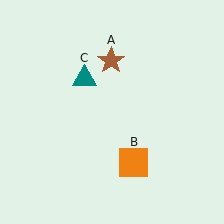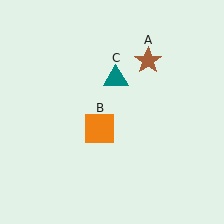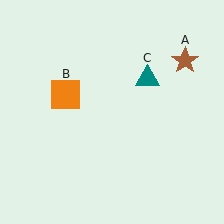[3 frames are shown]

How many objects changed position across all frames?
3 objects changed position: brown star (object A), orange square (object B), teal triangle (object C).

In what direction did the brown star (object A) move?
The brown star (object A) moved right.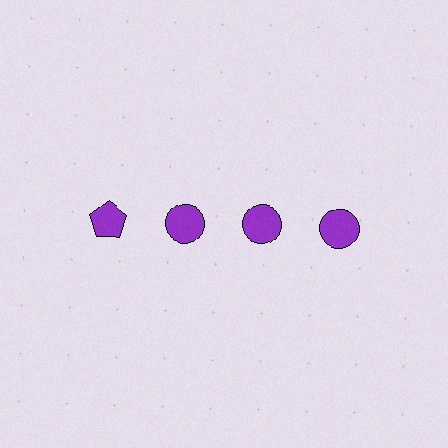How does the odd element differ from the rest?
It has a different shape: pentagon instead of circle.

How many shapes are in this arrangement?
There are 4 shapes arranged in a grid pattern.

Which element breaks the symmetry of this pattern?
The purple pentagon in the top row, leftmost column breaks the symmetry. All other shapes are purple circles.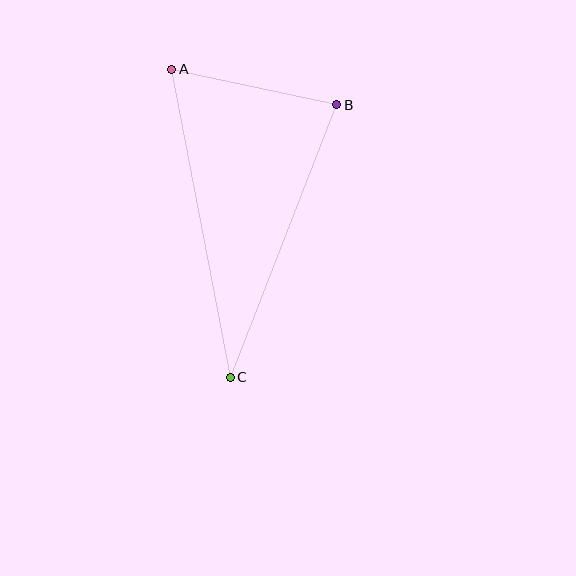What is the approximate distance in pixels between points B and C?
The distance between B and C is approximately 292 pixels.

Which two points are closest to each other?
Points A and B are closest to each other.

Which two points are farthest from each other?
Points A and C are farthest from each other.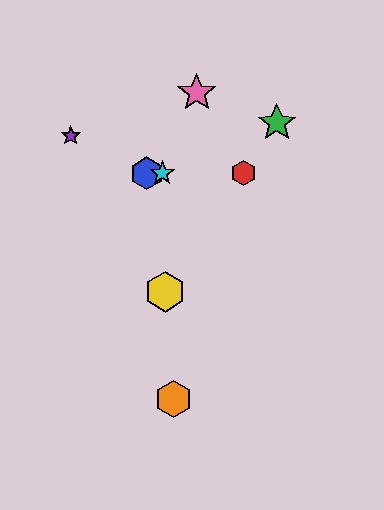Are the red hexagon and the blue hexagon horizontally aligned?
Yes, both are at y≈173.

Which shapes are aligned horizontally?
The red hexagon, the blue hexagon, the cyan star are aligned horizontally.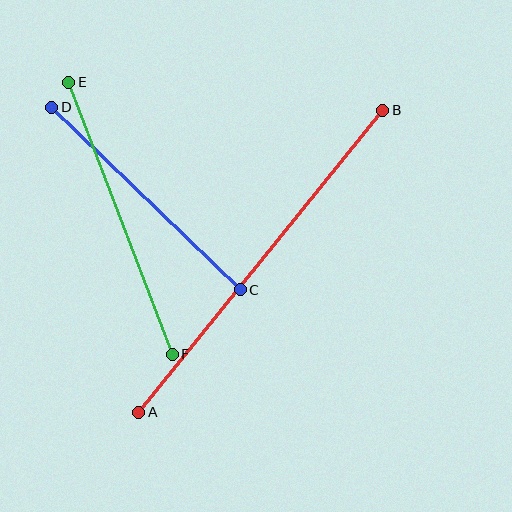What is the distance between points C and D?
The distance is approximately 263 pixels.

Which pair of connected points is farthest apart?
Points A and B are farthest apart.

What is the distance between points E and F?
The distance is approximately 291 pixels.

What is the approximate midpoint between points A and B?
The midpoint is at approximately (261, 261) pixels.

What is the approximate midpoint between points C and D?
The midpoint is at approximately (146, 198) pixels.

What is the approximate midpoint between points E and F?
The midpoint is at approximately (121, 218) pixels.